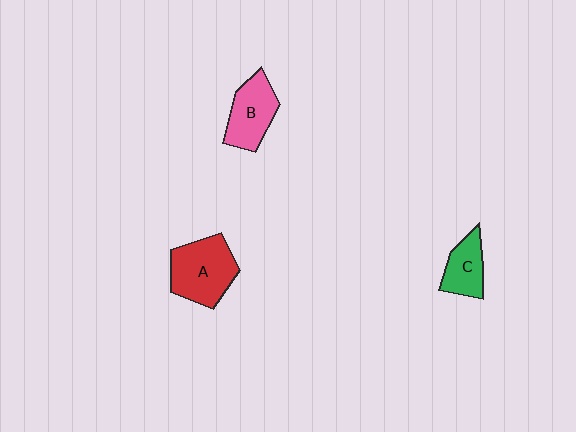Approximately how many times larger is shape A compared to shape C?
Approximately 1.7 times.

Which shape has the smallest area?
Shape C (green).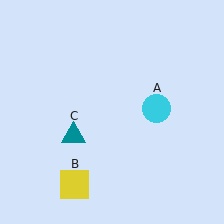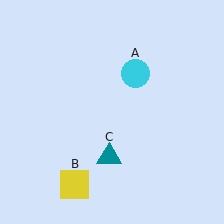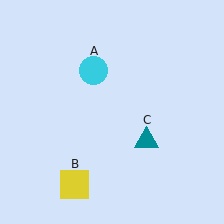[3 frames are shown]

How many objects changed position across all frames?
2 objects changed position: cyan circle (object A), teal triangle (object C).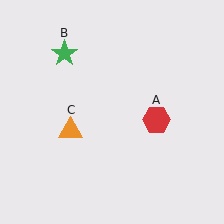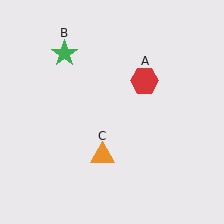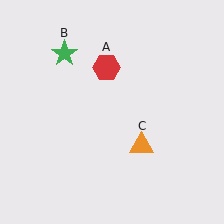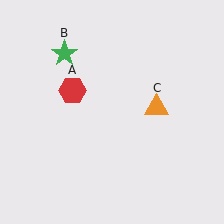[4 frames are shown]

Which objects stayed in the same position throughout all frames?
Green star (object B) remained stationary.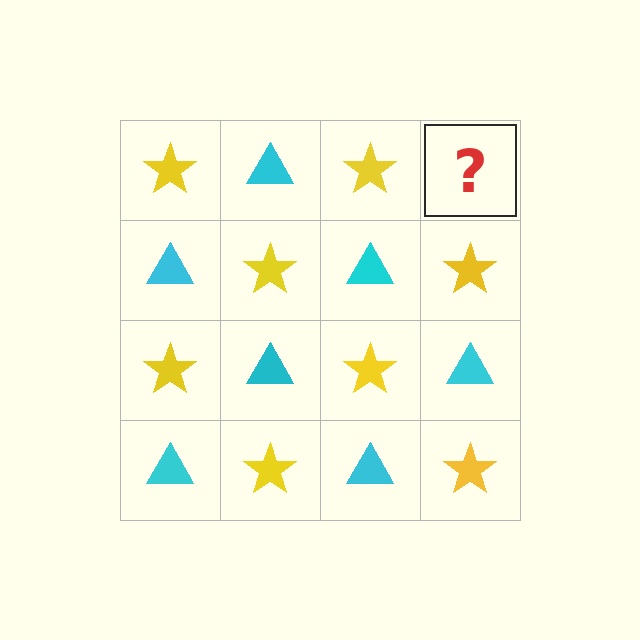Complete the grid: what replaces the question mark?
The question mark should be replaced with a cyan triangle.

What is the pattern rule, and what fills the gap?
The rule is that it alternates yellow star and cyan triangle in a checkerboard pattern. The gap should be filled with a cyan triangle.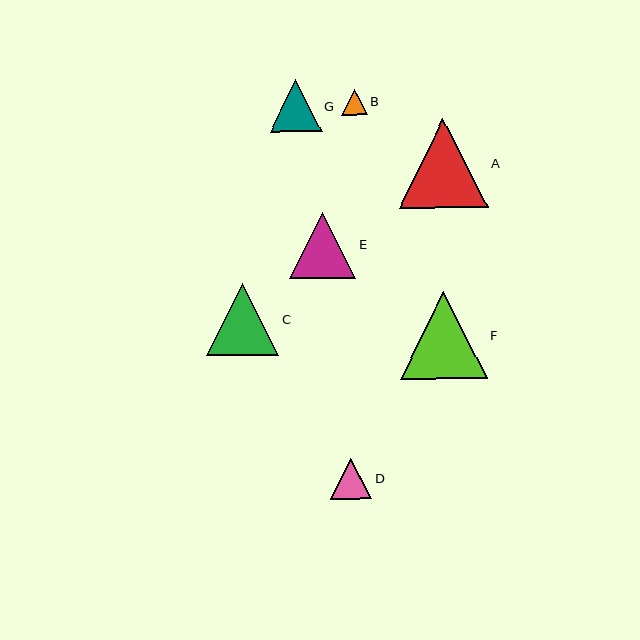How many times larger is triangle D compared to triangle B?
Triangle D is approximately 1.6 times the size of triangle B.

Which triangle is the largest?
Triangle A is the largest with a size of approximately 89 pixels.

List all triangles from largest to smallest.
From largest to smallest: A, F, C, E, G, D, B.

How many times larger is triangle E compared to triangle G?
Triangle E is approximately 1.3 times the size of triangle G.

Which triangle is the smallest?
Triangle B is the smallest with a size of approximately 26 pixels.